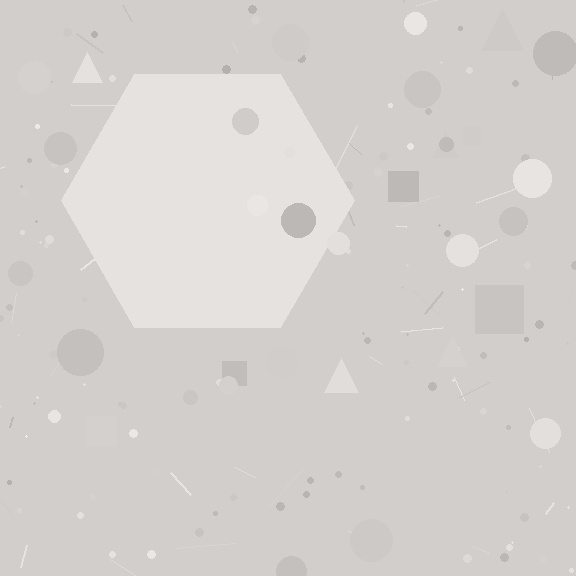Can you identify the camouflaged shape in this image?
The camouflaged shape is a hexagon.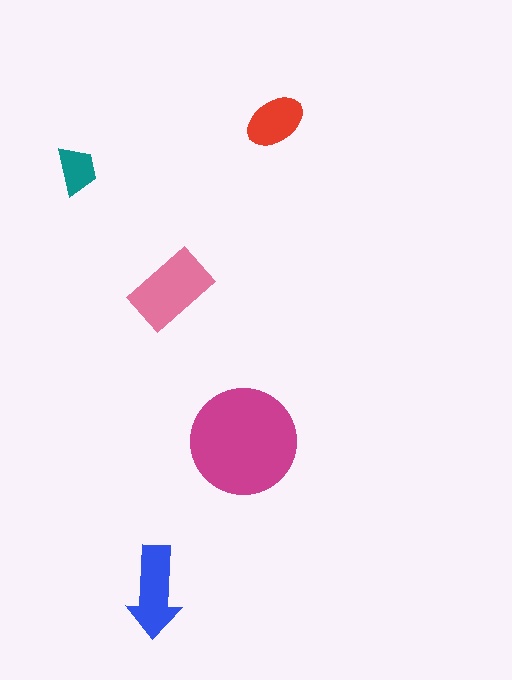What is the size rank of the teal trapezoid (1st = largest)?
5th.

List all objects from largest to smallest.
The magenta circle, the pink rectangle, the blue arrow, the red ellipse, the teal trapezoid.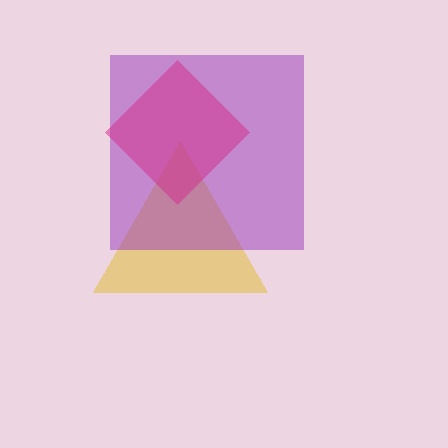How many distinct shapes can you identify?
There are 3 distinct shapes: a yellow triangle, a purple square, a magenta diamond.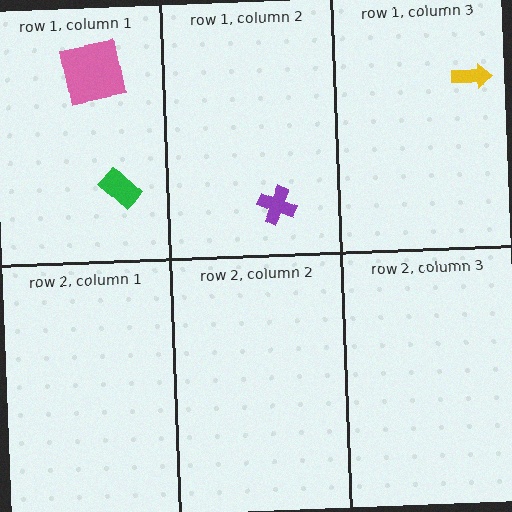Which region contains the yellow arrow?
The row 1, column 3 region.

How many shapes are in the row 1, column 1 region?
2.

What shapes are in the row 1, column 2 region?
The purple cross.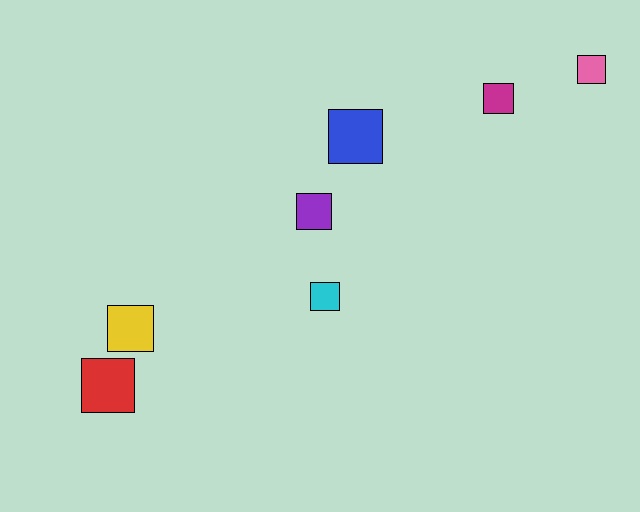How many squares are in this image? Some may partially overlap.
There are 7 squares.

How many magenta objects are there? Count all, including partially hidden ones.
There is 1 magenta object.